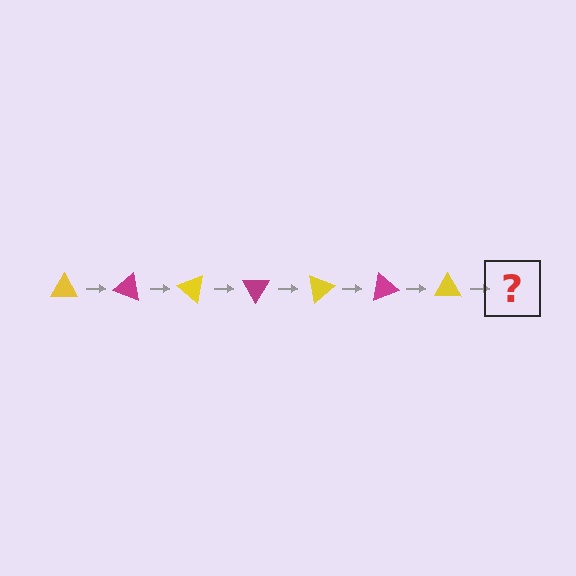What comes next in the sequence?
The next element should be a magenta triangle, rotated 140 degrees from the start.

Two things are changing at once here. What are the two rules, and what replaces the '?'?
The two rules are that it rotates 20 degrees each step and the color cycles through yellow and magenta. The '?' should be a magenta triangle, rotated 140 degrees from the start.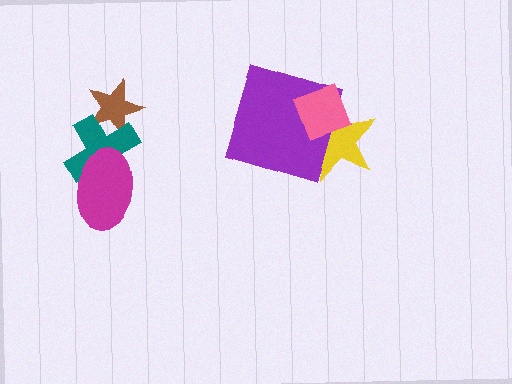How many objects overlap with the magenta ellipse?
1 object overlaps with the magenta ellipse.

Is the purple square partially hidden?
Yes, it is partially covered by another shape.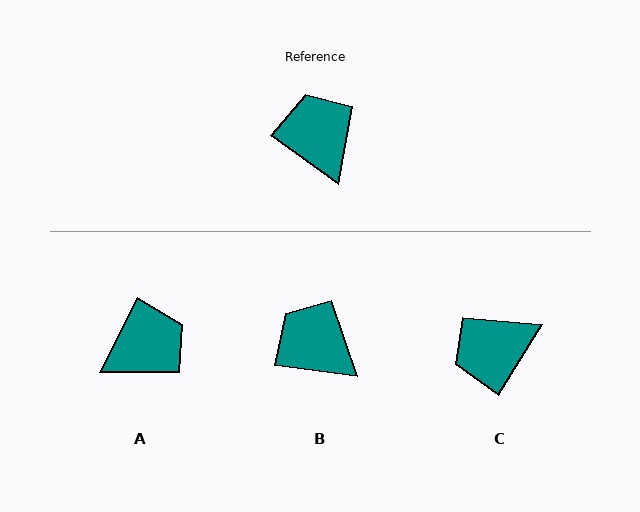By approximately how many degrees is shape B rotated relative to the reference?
Approximately 29 degrees counter-clockwise.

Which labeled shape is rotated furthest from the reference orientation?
C, about 95 degrees away.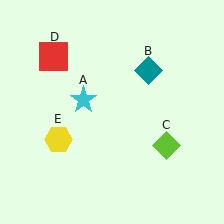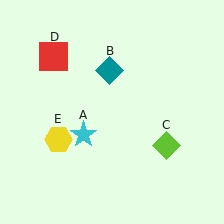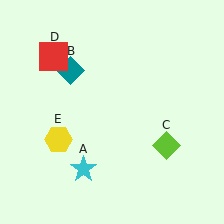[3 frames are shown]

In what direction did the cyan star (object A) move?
The cyan star (object A) moved down.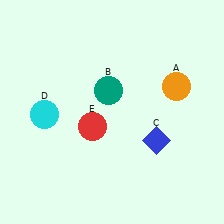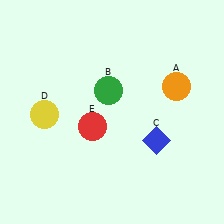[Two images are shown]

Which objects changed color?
B changed from teal to green. D changed from cyan to yellow.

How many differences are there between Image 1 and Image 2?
There are 2 differences between the two images.